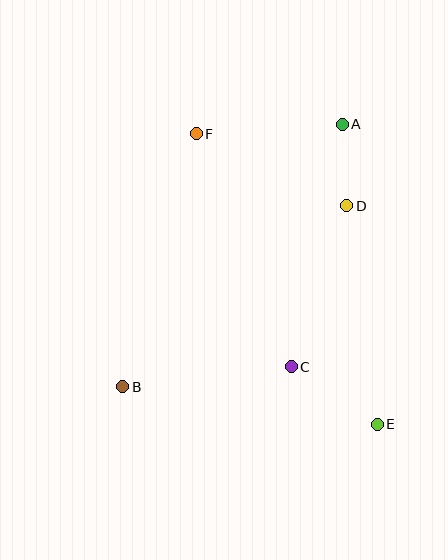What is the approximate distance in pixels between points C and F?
The distance between C and F is approximately 252 pixels.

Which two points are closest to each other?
Points A and D are closest to each other.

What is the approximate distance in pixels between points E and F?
The distance between E and F is approximately 342 pixels.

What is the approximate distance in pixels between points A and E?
The distance between A and E is approximately 302 pixels.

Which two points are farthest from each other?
Points A and B are farthest from each other.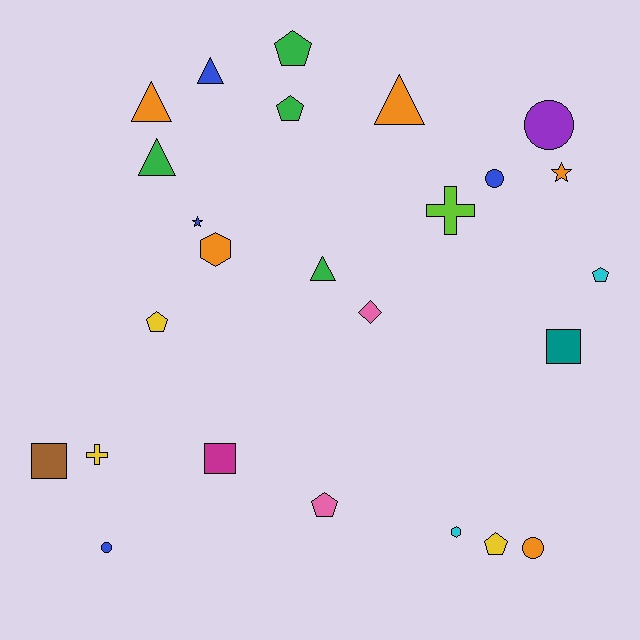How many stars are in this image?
There are 2 stars.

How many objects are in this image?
There are 25 objects.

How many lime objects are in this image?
There is 1 lime object.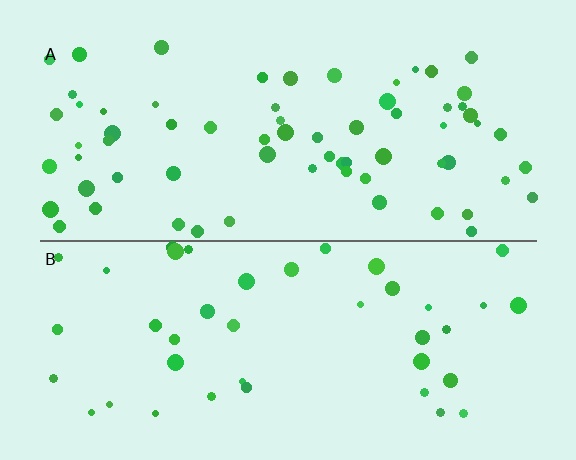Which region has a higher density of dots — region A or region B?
A (the top).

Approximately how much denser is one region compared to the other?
Approximately 1.6× — region A over region B.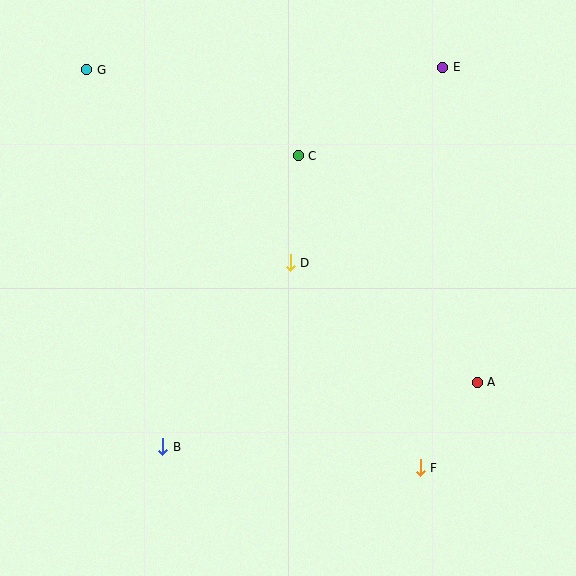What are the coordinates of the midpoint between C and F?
The midpoint between C and F is at (359, 312).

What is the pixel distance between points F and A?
The distance between F and A is 103 pixels.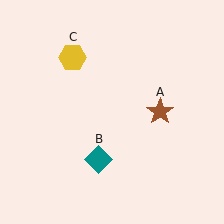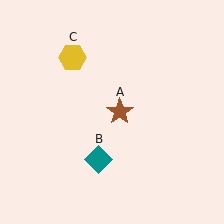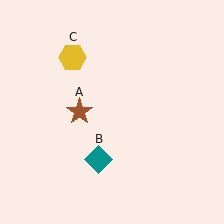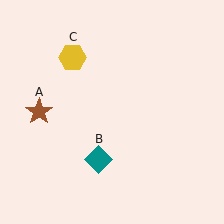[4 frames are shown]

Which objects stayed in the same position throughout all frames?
Teal diamond (object B) and yellow hexagon (object C) remained stationary.